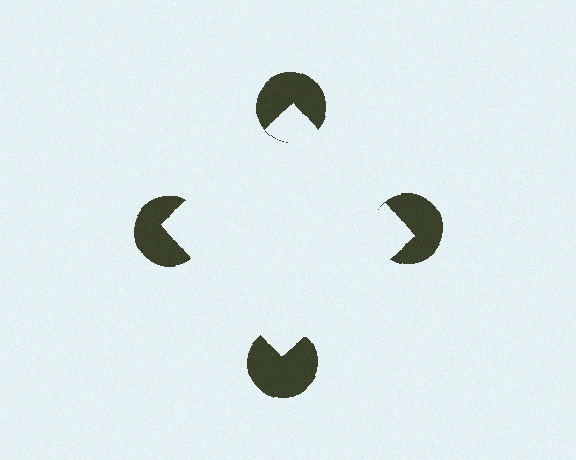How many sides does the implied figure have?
4 sides.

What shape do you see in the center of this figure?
An illusory square — its edges are inferred from the aligned wedge cuts in the pac-man discs, not physically drawn.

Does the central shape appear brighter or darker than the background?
It typically appears slightly brighter than the background, even though no actual brightness change is drawn.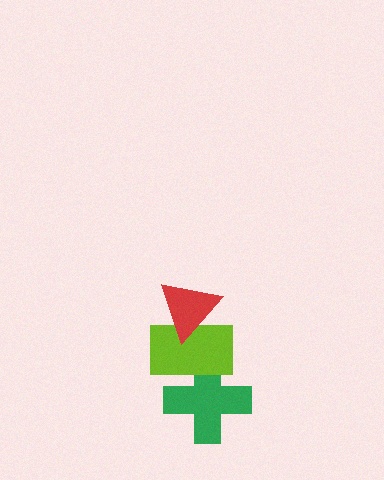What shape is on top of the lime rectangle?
The red triangle is on top of the lime rectangle.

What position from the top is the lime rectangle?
The lime rectangle is 2nd from the top.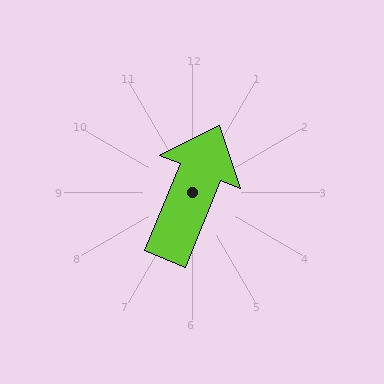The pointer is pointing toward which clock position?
Roughly 1 o'clock.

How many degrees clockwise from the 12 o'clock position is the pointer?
Approximately 22 degrees.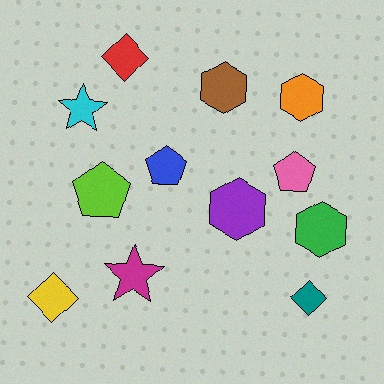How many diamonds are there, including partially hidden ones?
There are 3 diamonds.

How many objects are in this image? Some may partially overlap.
There are 12 objects.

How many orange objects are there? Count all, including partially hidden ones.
There is 1 orange object.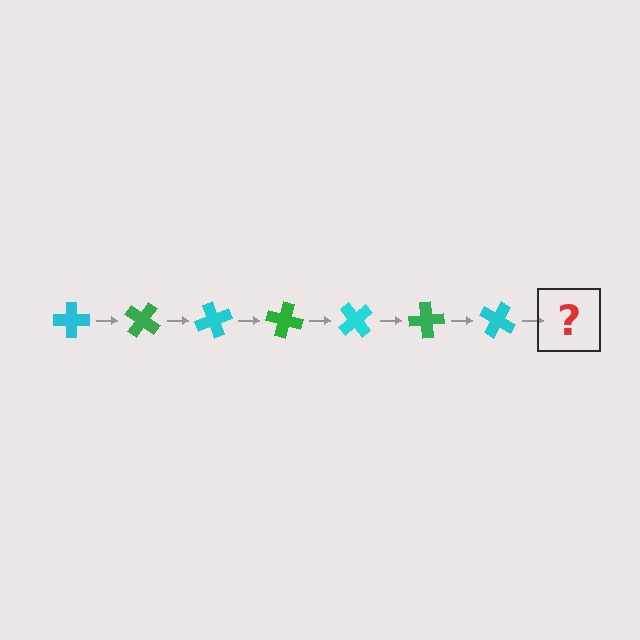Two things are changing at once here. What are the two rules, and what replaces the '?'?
The two rules are that it rotates 35 degrees each step and the color cycles through cyan and green. The '?' should be a green cross, rotated 245 degrees from the start.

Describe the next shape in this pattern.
It should be a green cross, rotated 245 degrees from the start.